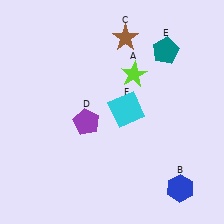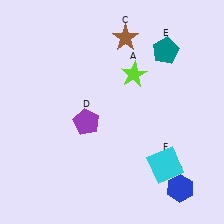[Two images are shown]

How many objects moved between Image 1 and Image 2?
1 object moved between the two images.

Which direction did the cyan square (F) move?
The cyan square (F) moved down.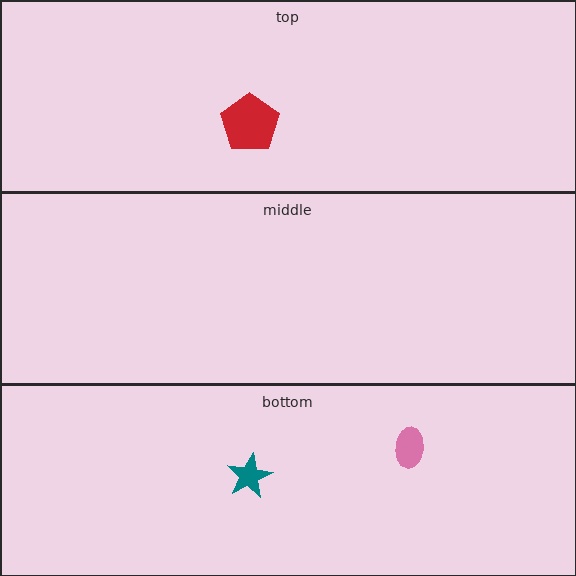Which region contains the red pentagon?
The top region.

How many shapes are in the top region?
1.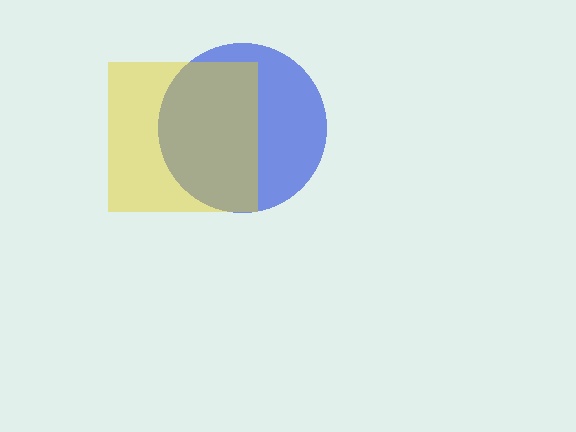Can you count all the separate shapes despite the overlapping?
Yes, there are 2 separate shapes.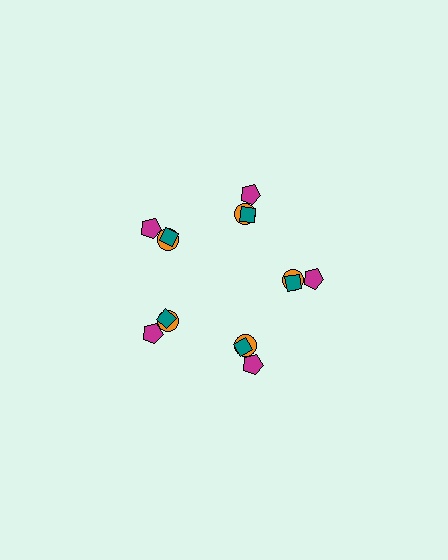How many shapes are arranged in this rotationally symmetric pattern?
There are 15 shapes, arranged in 5 groups of 3.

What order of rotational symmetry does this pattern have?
This pattern has 5-fold rotational symmetry.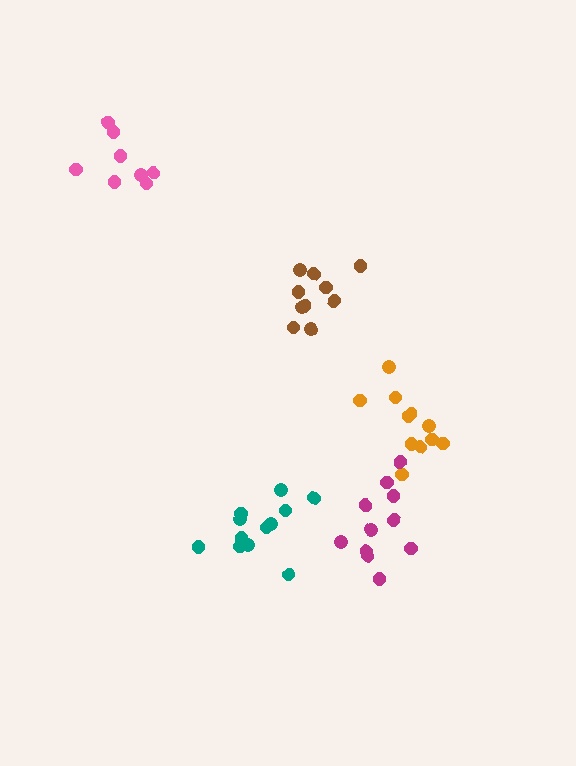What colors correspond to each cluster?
The clusters are colored: orange, pink, teal, magenta, brown.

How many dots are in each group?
Group 1: 11 dots, Group 2: 8 dots, Group 3: 13 dots, Group 4: 11 dots, Group 5: 10 dots (53 total).